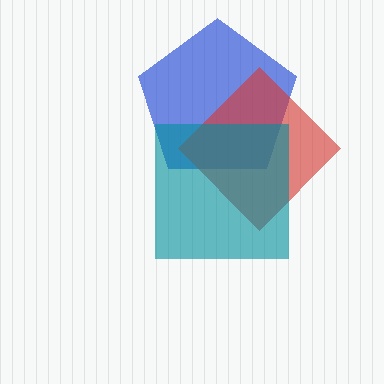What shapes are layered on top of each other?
The layered shapes are: a blue pentagon, a red diamond, a teal square.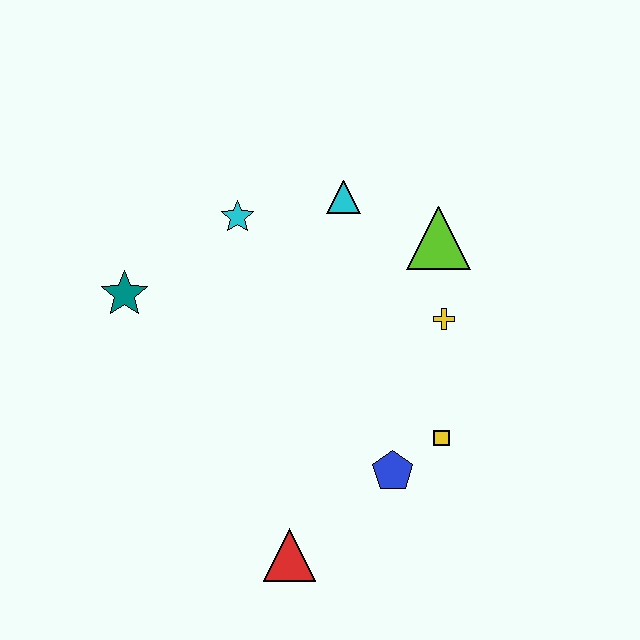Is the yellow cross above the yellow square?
Yes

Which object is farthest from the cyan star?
The red triangle is farthest from the cyan star.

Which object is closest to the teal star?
The cyan star is closest to the teal star.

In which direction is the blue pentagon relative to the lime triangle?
The blue pentagon is below the lime triangle.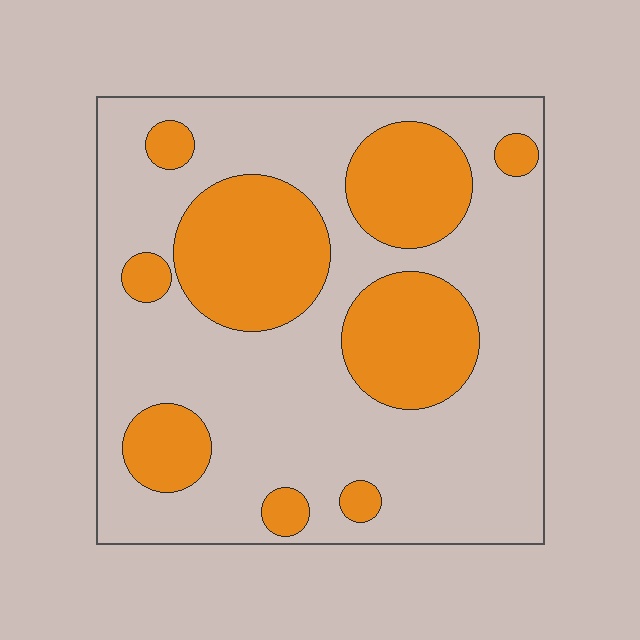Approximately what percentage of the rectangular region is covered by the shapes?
Approximately 30%.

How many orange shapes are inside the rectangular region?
9.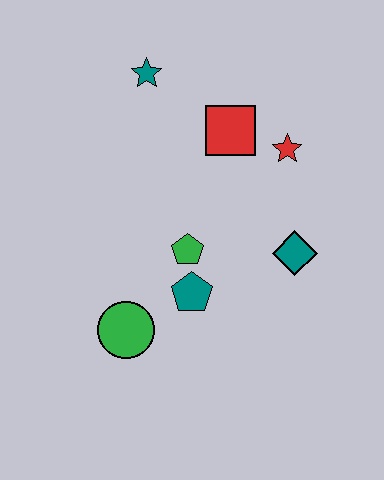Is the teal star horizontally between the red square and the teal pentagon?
No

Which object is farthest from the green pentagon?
The teal star is farthest from the green pentagon.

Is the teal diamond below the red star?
Yes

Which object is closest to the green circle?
The teal pentagon is closest to the green circle.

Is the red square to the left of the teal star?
No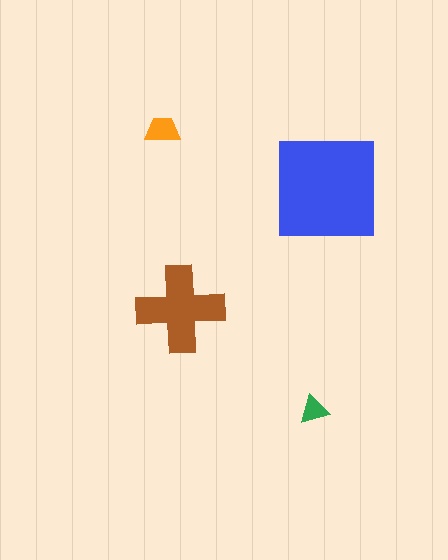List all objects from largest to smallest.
The blue square, the brown cross, the orange trapezoid, the green triangle.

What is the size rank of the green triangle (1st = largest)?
4th.